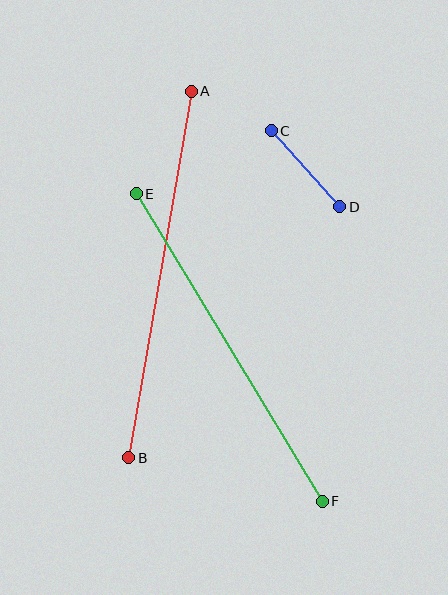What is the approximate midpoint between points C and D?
The midpoint is at approximately (305, 169) pixels.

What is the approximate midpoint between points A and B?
The midpoint is at approximately (160, 275) pixels.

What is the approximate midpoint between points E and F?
The midpoint is at approximately (230, 347) pixels.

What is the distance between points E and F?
The distance is approximately 359 pixels.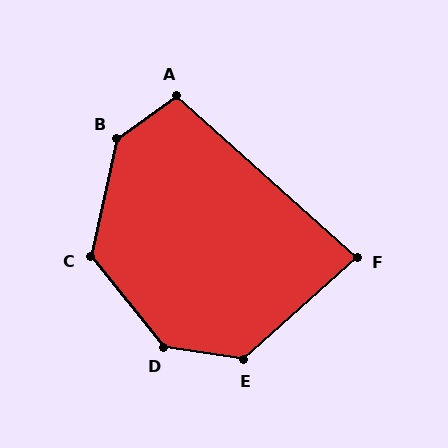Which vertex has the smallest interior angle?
F, at approximately 84 degrees.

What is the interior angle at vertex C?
Approximately 129 degrees (obtuse).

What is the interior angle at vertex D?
Approximately 138 degrees (obtuse).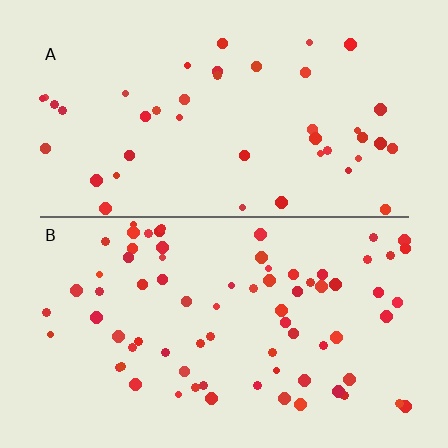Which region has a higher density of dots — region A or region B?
B (the bottom).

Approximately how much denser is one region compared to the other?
Approximately 1.7× — region B over region A.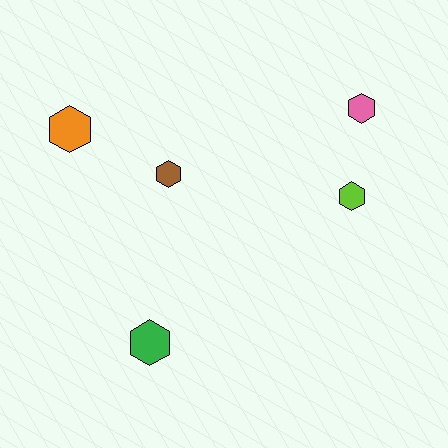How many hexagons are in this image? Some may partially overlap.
There are 5 hexagons.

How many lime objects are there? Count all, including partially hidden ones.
There is 1 lime object.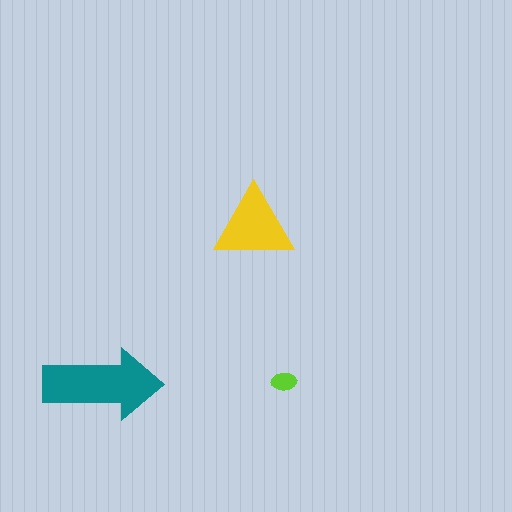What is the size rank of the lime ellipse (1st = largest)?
3rd.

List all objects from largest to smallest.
The teal arrow, the yellow triangle, the lime ellipse.